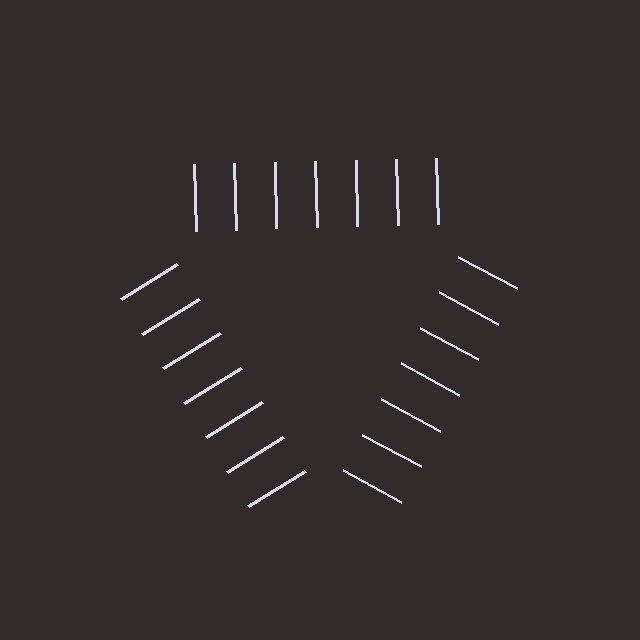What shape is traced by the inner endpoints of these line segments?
An illusory triangle — the line segments terminate on its edges but no continuous stroke is drawn.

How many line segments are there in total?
21 — 7 along each of the 3 edges.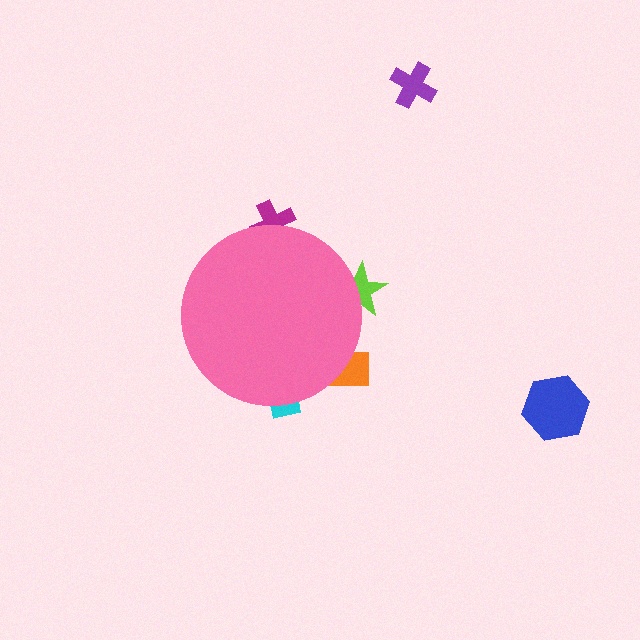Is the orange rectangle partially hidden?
Yes, the orange rectangle is partially hidden behind the pink circle.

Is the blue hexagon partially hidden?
No, the blue hexagon is fully visible.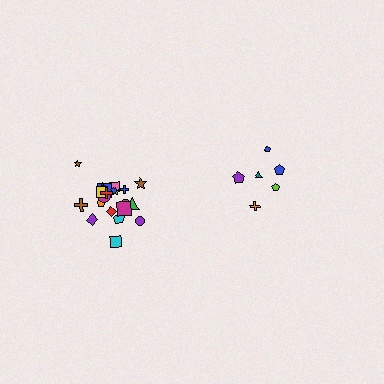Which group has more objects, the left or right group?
The left group.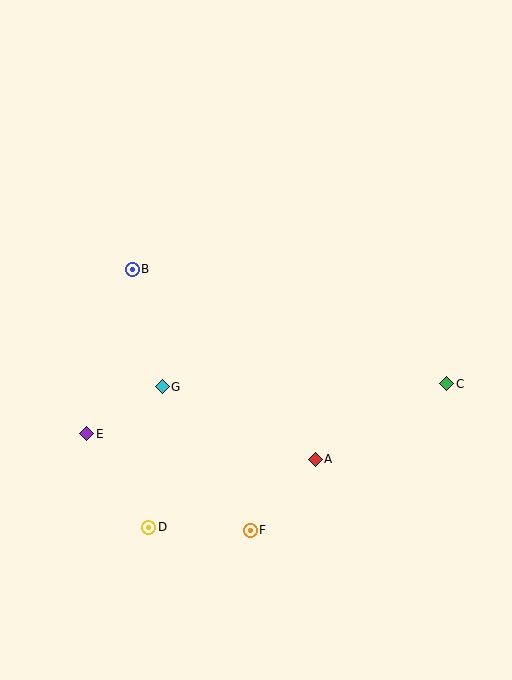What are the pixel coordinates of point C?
Point C is at (447, 384).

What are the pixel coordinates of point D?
Point D is at (149, 527).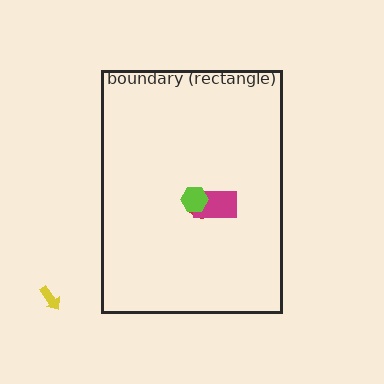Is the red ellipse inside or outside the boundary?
Inside.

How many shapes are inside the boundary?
3 inside, 1 outside.